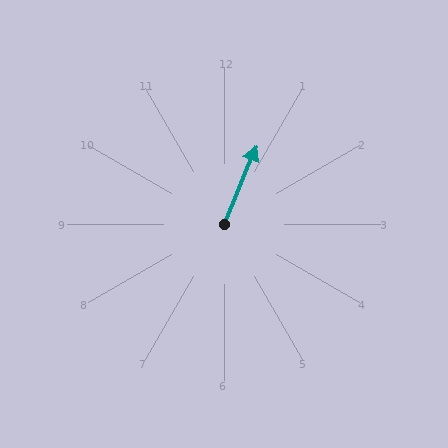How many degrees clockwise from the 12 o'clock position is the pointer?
Approximately 22 degrees.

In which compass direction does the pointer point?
North.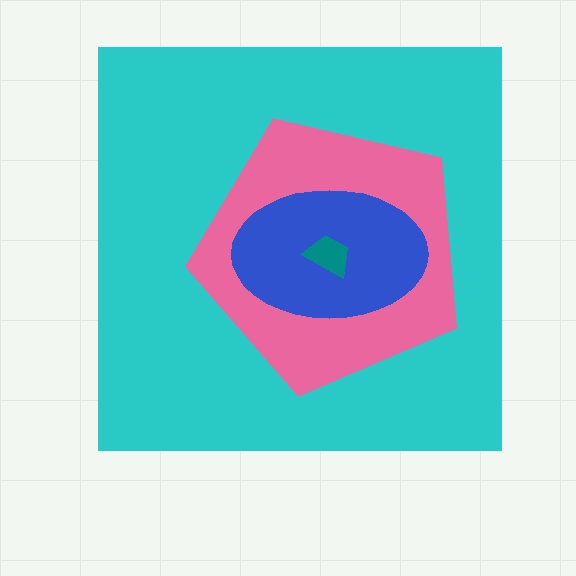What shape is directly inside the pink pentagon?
The blue ellipse.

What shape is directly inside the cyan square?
The pink pentagon.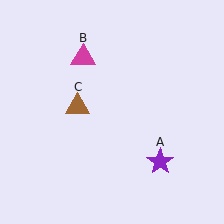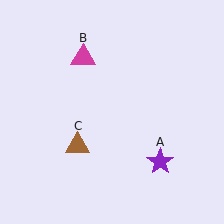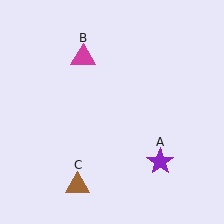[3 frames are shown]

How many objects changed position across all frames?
1 object changed position: brown triangle (object C).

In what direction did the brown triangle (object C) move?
The brown triangle (object C) moved down.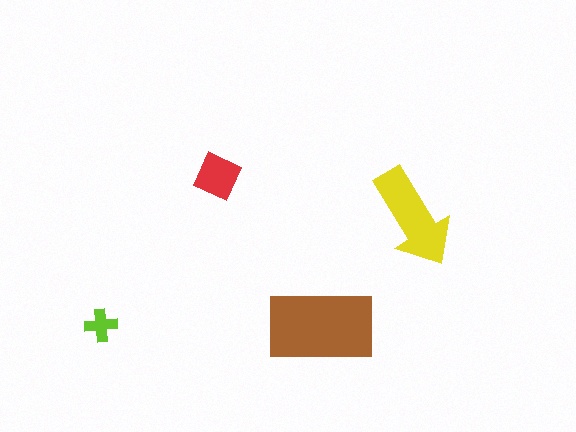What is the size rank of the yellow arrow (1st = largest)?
2nd.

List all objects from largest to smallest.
The brown rectangle, the yellow arrow, the red diamond, the lime cross.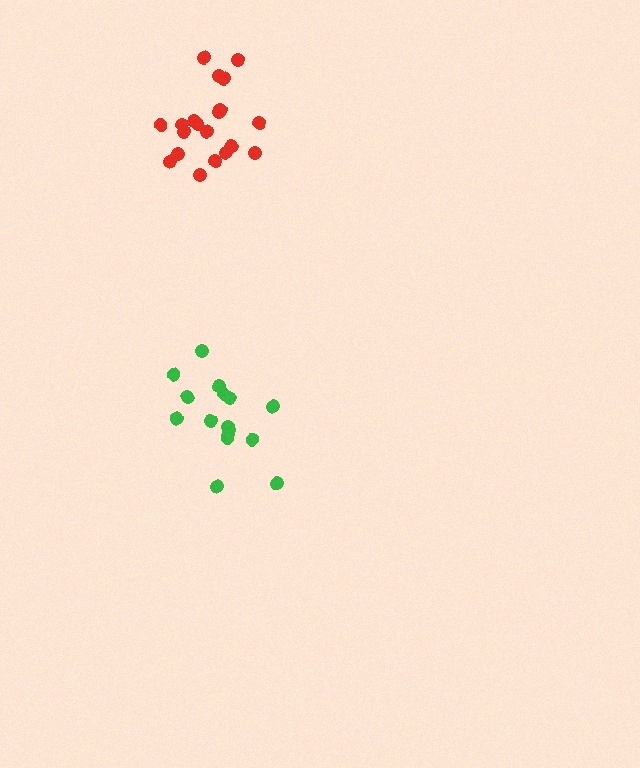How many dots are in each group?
Group 1: 15 dots, Group 2: 20 dots (35 total).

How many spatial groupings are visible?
There are 2 spatial groupings.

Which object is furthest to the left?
The red cluster is leftmost.